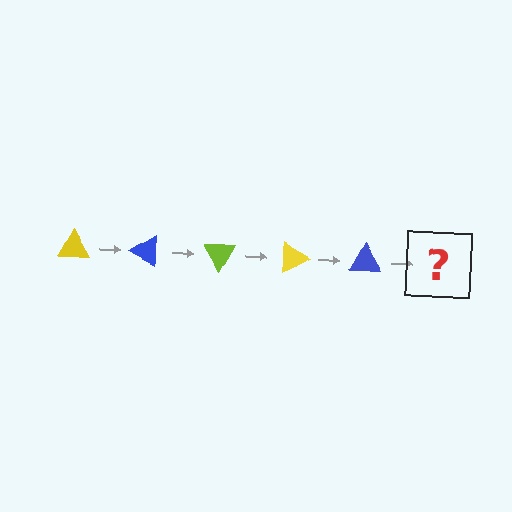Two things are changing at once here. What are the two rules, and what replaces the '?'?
The two rules are that it rotates 30 degrees each step and the color cycles through yellow, blue, and lime. The '?' should be a lime triangle, rotated 150 degrees from the start.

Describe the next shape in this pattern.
It should be a lime triangle, rotated 150 degrees from the start.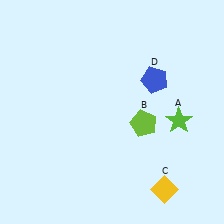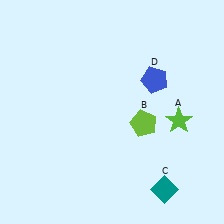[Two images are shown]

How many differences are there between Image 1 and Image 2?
There is 1 difference between the two images.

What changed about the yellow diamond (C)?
In Image 1, C is yellow. In Image 2, it changed to teal.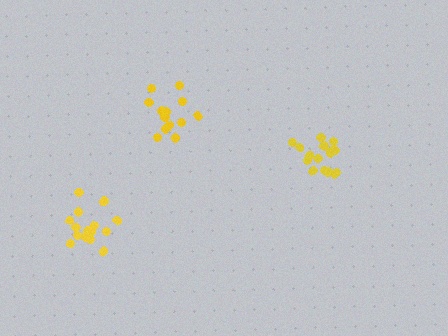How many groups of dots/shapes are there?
There are 3 groups.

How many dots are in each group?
Group 1: 15 dots, Group 2: 13 dots, Group 3: 15 dots (43 total).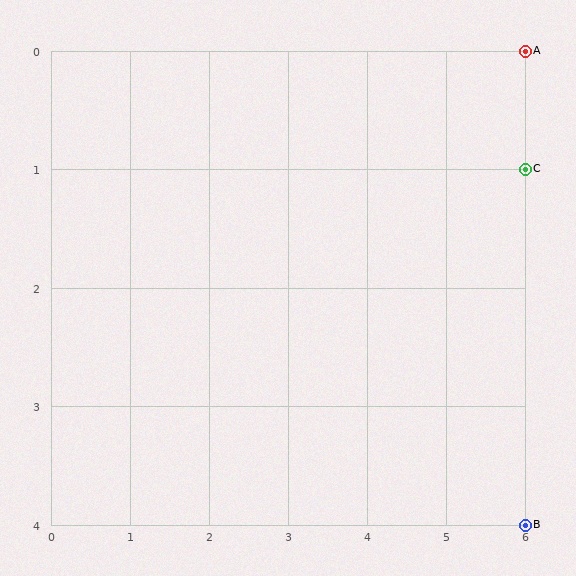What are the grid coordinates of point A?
Point A is at grid coordinates (6, 0).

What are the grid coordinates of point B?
Point B is at grid coordinates (6, 4).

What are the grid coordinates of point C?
Point C is at grid coordinates (6, 1).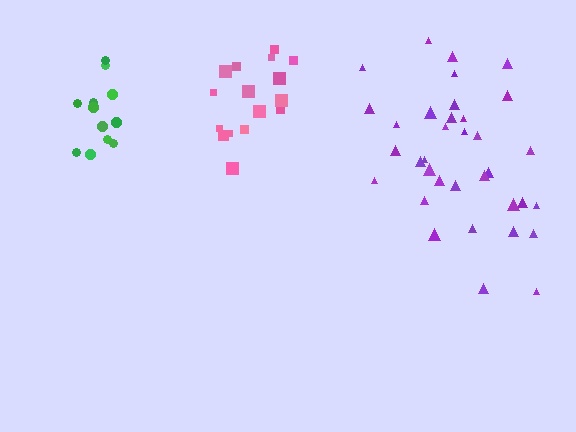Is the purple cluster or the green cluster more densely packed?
Green.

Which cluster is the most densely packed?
Pink.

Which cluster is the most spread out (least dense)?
Purple.